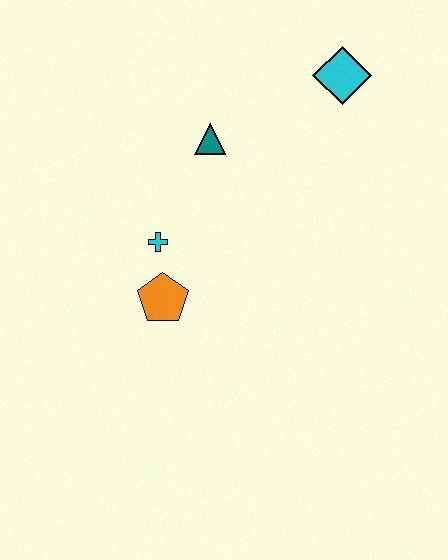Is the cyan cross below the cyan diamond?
Yes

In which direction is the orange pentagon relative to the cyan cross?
The orange pentagon is below the cyan cross.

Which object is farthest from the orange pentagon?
The cyan diamond is farthest from the orange pentagon.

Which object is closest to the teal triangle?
The cyan cross is closest to the teal triangle.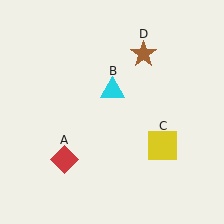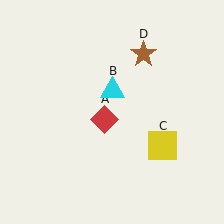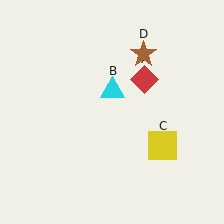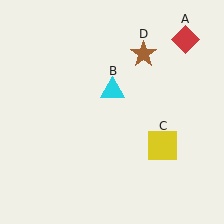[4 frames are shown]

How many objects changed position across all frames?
1 object changed position: red diamond (object A).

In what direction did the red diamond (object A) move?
The red diamond (object A) moved up and to the right.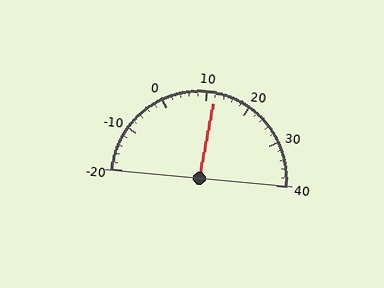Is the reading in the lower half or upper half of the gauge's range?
The reading is in the upper half of the range (-20 to 40).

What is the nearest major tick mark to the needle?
The nearest major tick mark is 10.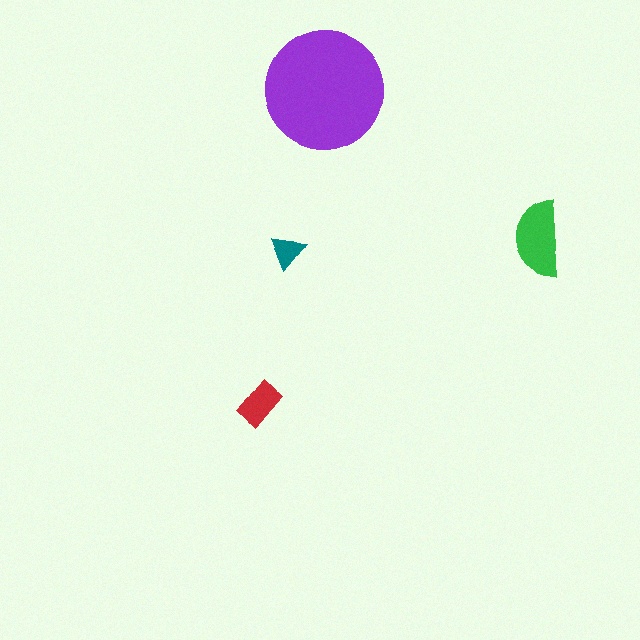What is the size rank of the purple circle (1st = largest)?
1st.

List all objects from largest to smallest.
The purple circle, the green semicircle, the red rectangle, the teal triangle.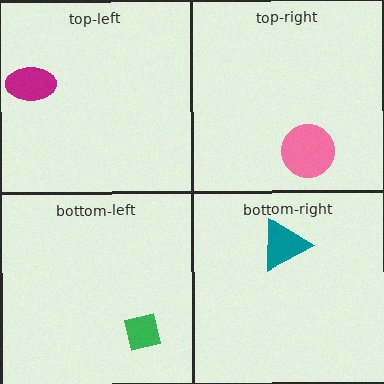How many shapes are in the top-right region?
1.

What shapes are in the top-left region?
The magenta ellipse.